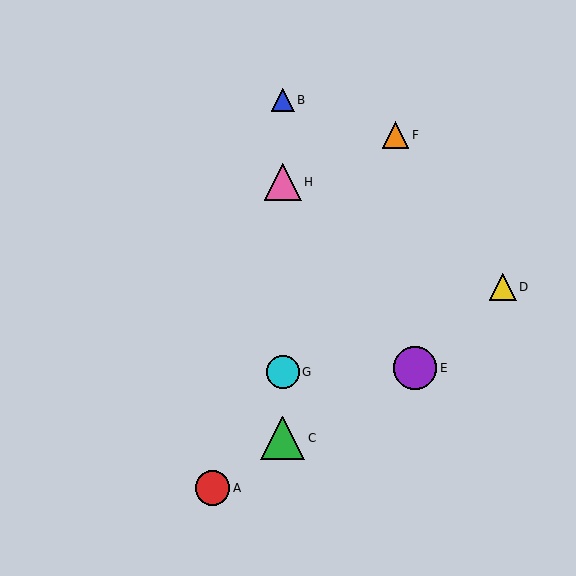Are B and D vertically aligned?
No, B is at x≈283 and D is at x≈503.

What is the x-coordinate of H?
Object H is at x≈283.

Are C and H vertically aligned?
Yes, both are at x≈283.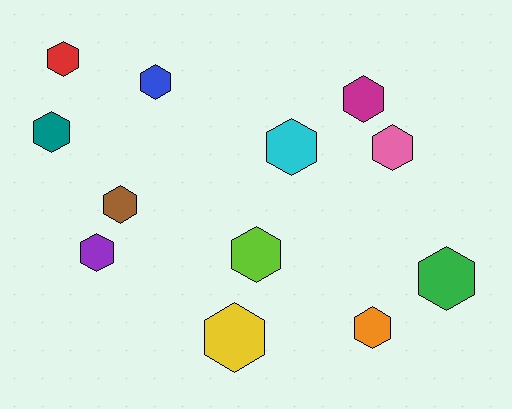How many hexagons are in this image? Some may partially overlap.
There are 12 hexagons.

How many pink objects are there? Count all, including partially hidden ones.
There is 1 pink object.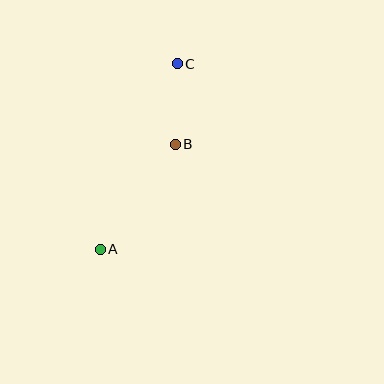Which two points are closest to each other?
Points B and C are closest to each other.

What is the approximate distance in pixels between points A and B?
The distance between A and B is approximately 129 pixels.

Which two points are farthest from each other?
Points A and C are farthest from each other.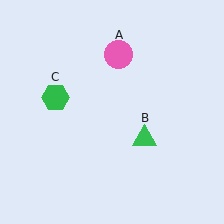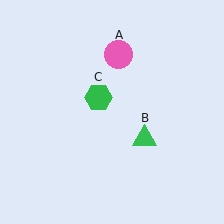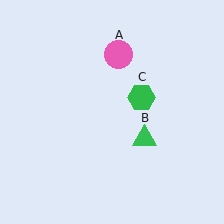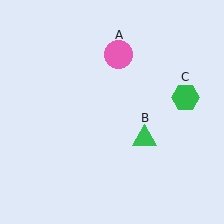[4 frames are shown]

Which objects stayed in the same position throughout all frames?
Pink circle (object A) and green triangle (object B) remained stationary.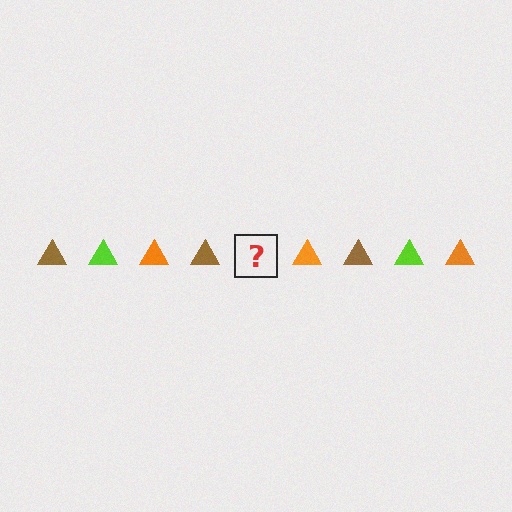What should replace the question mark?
The question mark should be replaced with a lime triangle.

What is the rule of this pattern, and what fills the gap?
The rule is that the pattern cycles through brown, lime, orange triangles. The gap should be filled with a lime triangle.